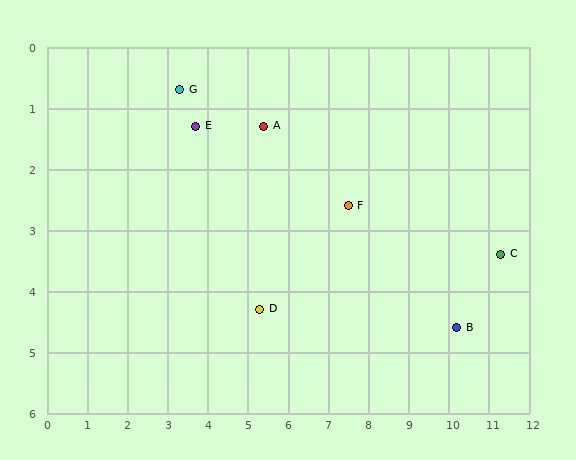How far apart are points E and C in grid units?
Points E and C are about 7.9 grid units apart.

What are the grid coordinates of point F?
Point F is at approximately (7.5, 2.6).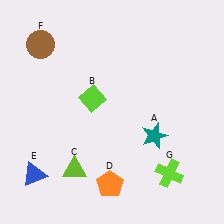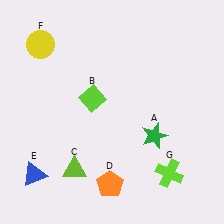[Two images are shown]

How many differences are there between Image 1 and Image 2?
There are 2 differences between the two images.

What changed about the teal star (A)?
In Image 1, A is teal. In Image 2, it changed to green.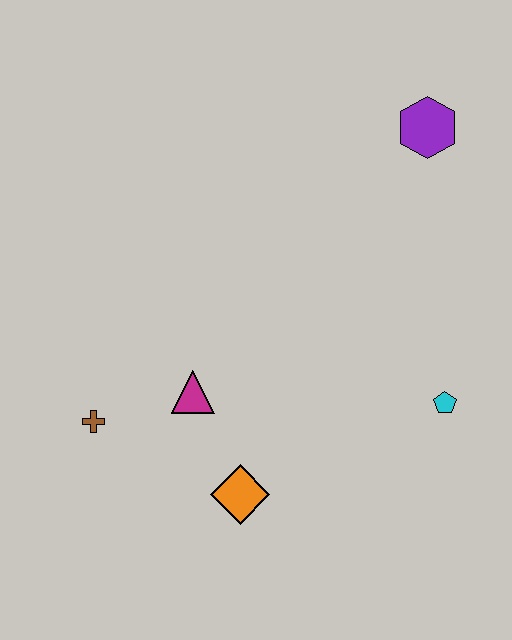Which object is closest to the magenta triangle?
The brown cross is closest to the magenta triangle.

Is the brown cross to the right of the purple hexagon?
No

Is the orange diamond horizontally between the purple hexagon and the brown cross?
Yes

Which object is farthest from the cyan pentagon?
The brown cross is farthest from the cyan pentagon.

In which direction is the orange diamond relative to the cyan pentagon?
The orange diamond is to the left of the cyan pentagon.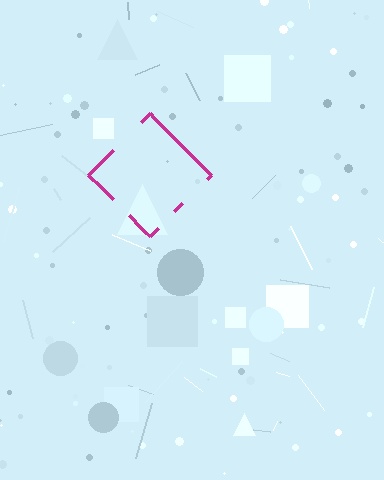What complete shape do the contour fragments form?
The contour fragments form a diamond.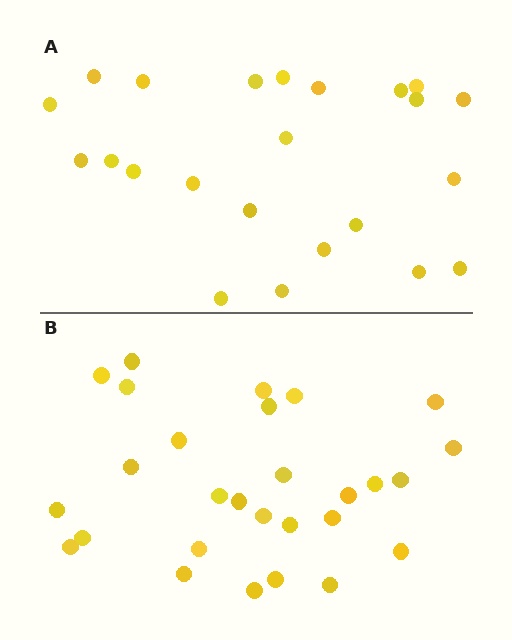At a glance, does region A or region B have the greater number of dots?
Region B (the bottom region) has more dots.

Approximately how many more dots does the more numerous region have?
Region B has about 5 more dots than region A.